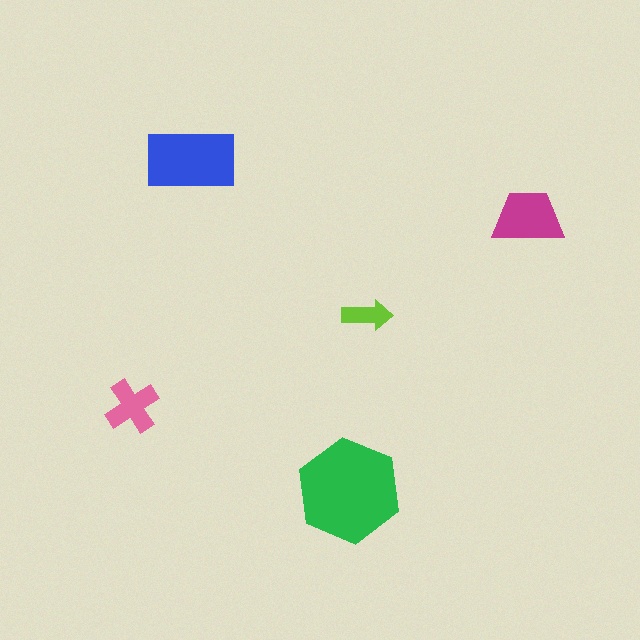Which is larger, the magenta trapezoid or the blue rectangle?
The blue rectangle.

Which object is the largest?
The green hexagon.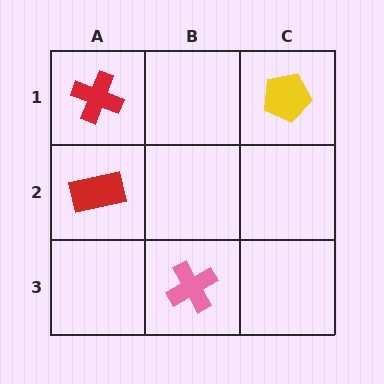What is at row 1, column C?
A yellow pentagon.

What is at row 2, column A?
A red rectangle.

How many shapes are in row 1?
2 shapes.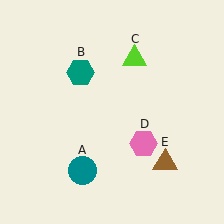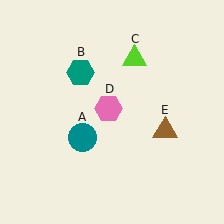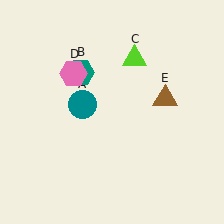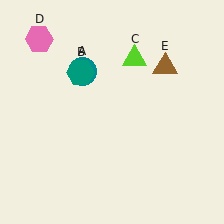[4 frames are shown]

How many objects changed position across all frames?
3 objects changed position: teal circle (object A), pink hexagon (object D), brown triangle (object E).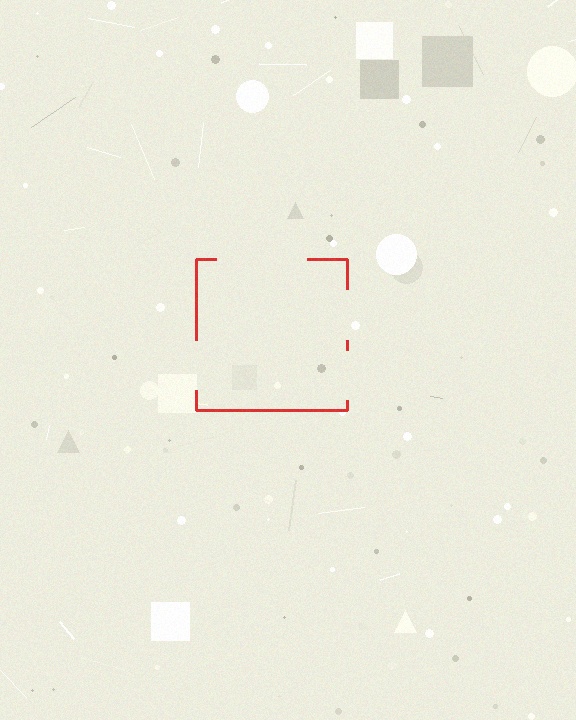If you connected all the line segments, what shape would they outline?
They would outline a square.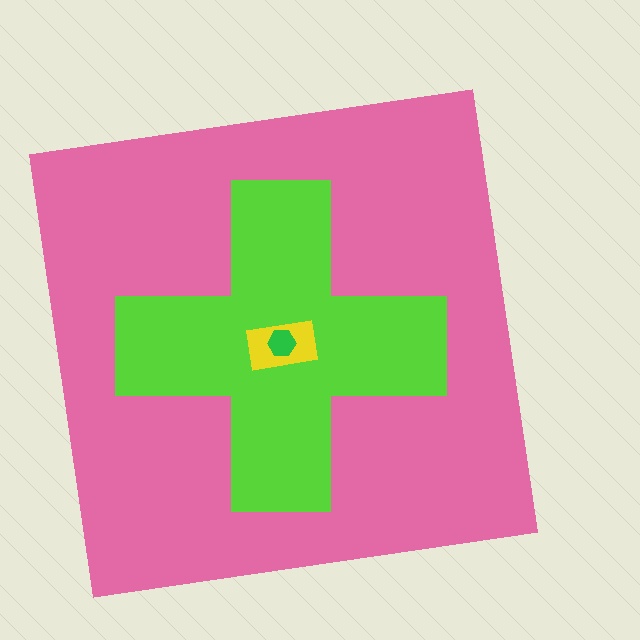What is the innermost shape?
The green hexagon.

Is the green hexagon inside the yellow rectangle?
Yes.